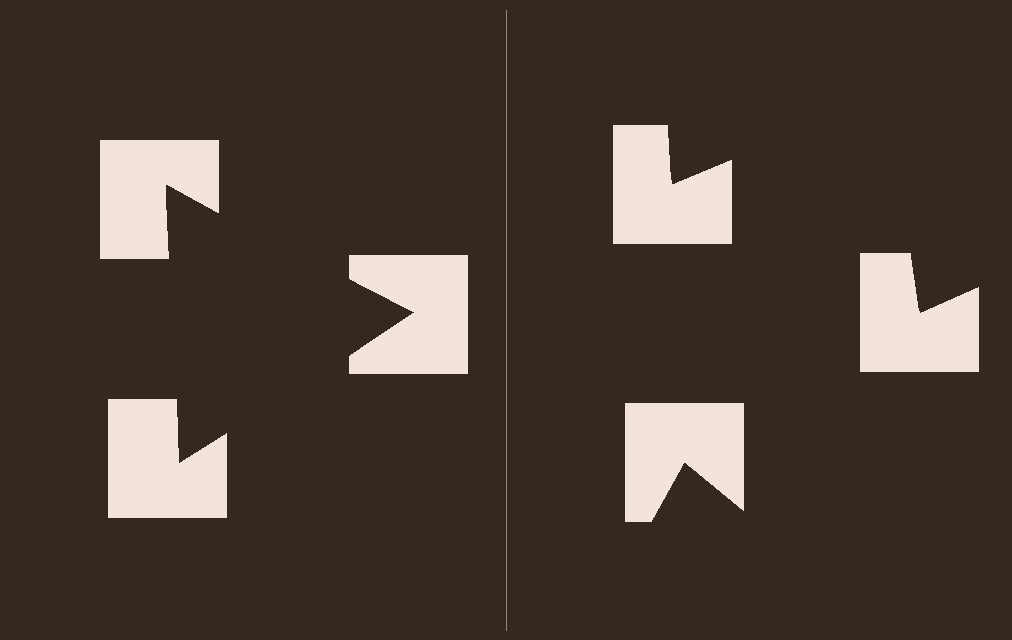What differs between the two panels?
The notched squares are positioned identically on both sides; only the wedge orientations differ. On the left they align to a triangle; on the right they are misaligned.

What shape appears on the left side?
An illusory triangle.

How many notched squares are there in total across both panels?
6 — 3 on each side.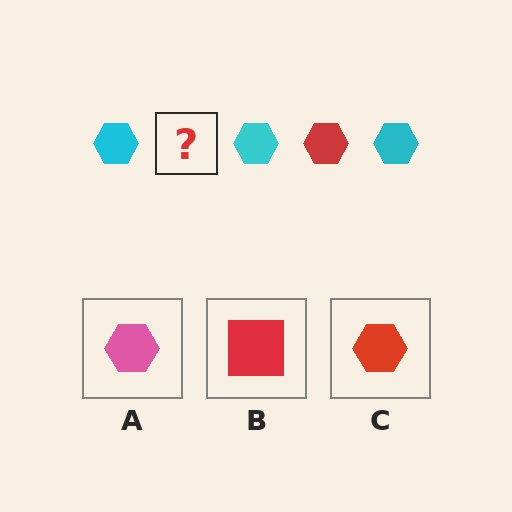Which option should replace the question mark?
Option C.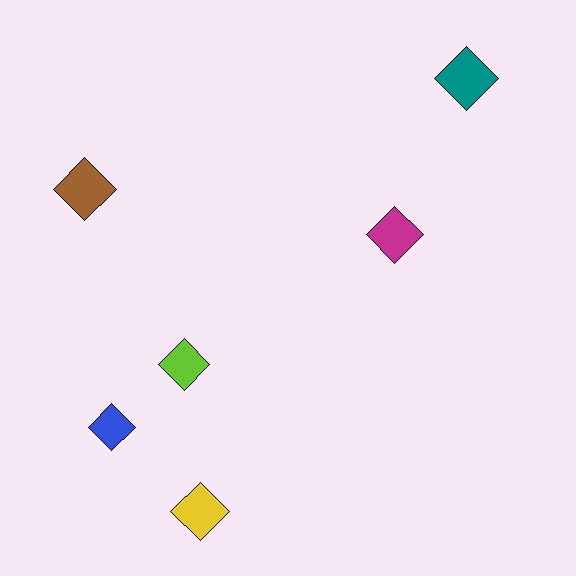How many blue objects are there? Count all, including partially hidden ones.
There is 1 blue object.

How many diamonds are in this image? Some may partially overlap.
There are 6 diamonds.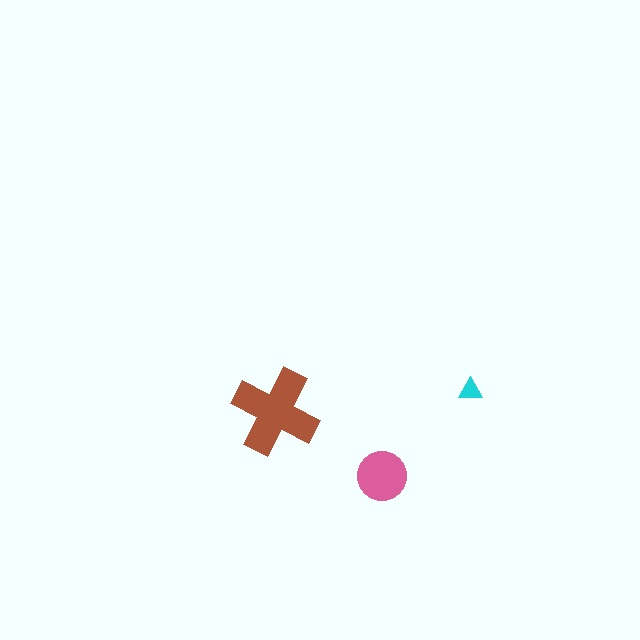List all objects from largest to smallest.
The brown cross, the pink circle, the cyan triangle.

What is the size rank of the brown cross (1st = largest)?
1st.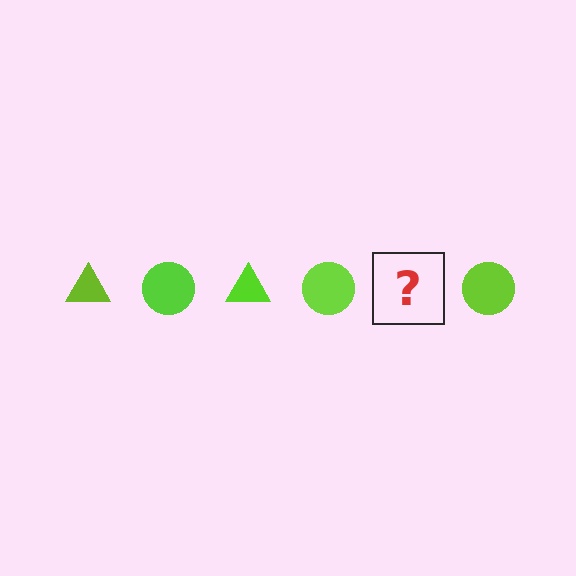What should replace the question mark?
The question mark should be replaced with a lime triangle.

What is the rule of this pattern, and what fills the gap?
The rule is that the pattern cycles through triangle, circle shapes in lime. The gap should be filled with a lime triangle.